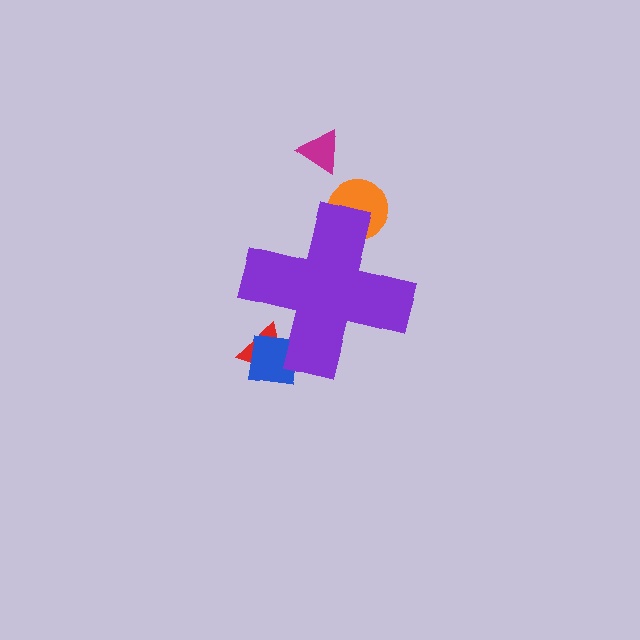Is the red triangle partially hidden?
Yes, the red triangle is partially hidden behind the purple cross.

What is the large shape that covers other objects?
A purple cross.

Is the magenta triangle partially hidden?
No, the magenta triangle is fully visible.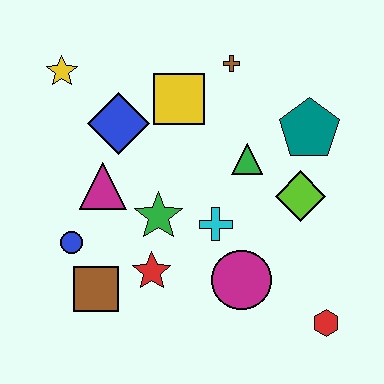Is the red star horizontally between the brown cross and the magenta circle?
No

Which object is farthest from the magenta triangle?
The red hexagon is farthest from the magenta triangle.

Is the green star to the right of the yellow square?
No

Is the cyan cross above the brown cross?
No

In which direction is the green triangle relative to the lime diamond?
The green triangle is to the left of the lime diamond.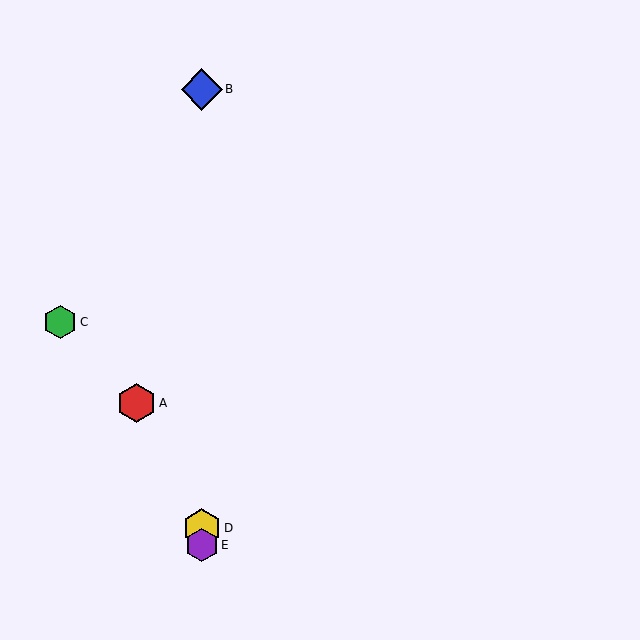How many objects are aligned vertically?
3 objects (B, D, E) are aligned vertically.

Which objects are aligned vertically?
Objects B, D, E are aligned vertically.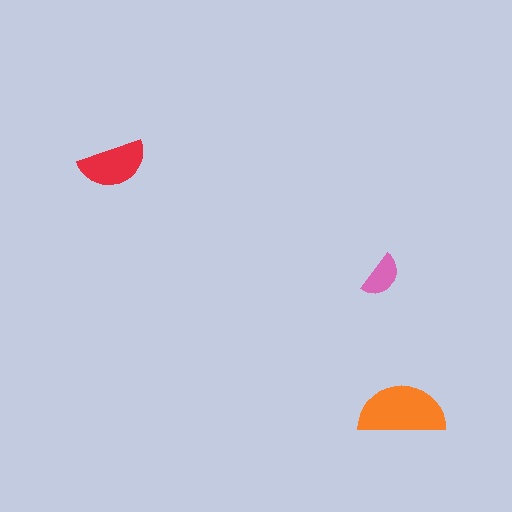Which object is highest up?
The red semicircle is topmost.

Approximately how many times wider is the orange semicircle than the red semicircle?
About 1.5 times wider.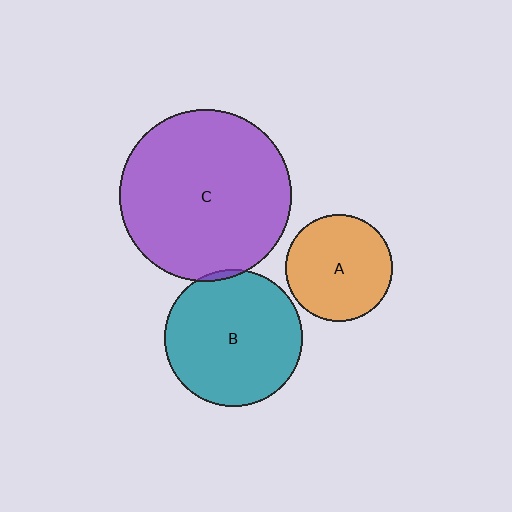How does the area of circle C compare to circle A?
Approximately 2.6 times.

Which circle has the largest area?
Circle C (purple).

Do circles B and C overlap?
Yes.